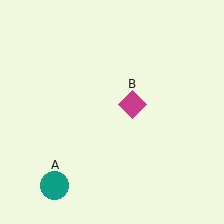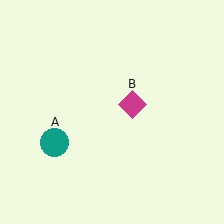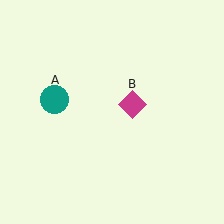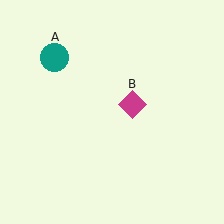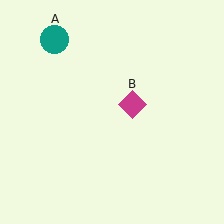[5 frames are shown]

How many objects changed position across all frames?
1 object changed position: teal circle (object A).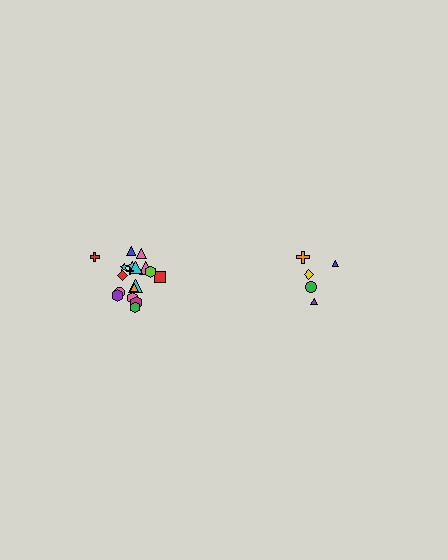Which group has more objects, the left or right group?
The left group.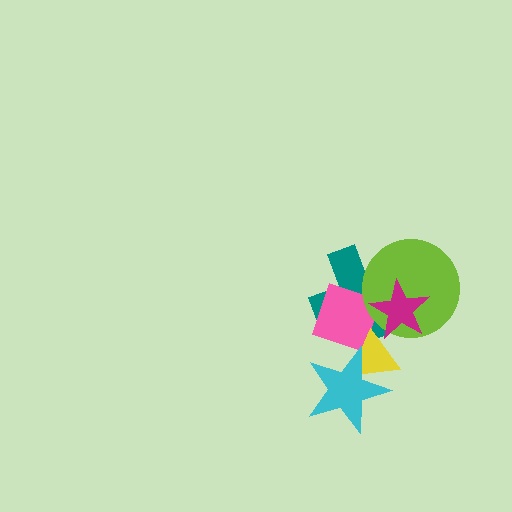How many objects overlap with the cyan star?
1 object overlaps with the cyan star.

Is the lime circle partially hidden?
Yes, it is partially covered by another shape.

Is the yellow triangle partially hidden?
Yes, it is partially covered by another shape.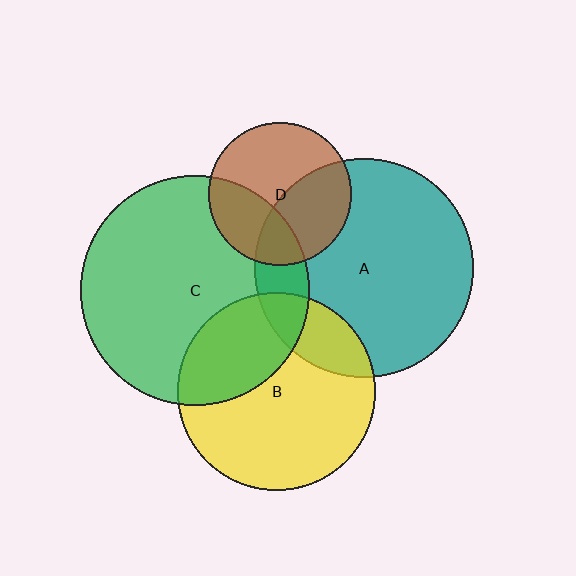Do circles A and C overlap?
Yes.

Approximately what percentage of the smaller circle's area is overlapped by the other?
Approximately 15%.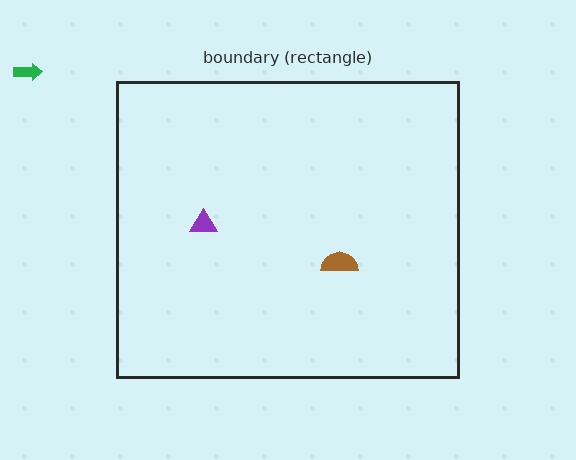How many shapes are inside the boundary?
2 inside, 1 outside.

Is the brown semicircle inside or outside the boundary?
Inside.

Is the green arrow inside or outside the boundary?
Outside.